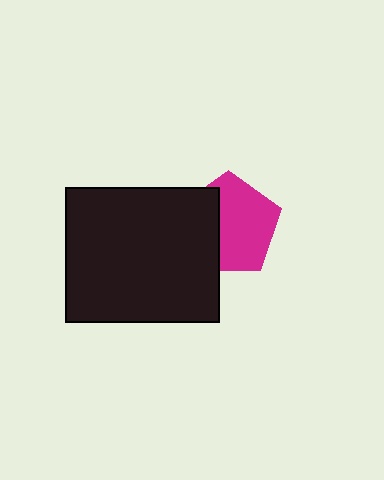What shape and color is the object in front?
The object in front is a black rectangle.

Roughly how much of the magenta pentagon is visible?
About half of it is visible (roughly 63%).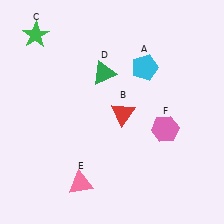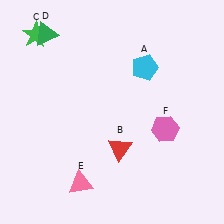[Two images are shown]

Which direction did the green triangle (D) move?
The green triangle (D) moved left.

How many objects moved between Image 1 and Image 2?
2 objects moved between the two images.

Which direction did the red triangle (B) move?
The red triangle (B) moved down.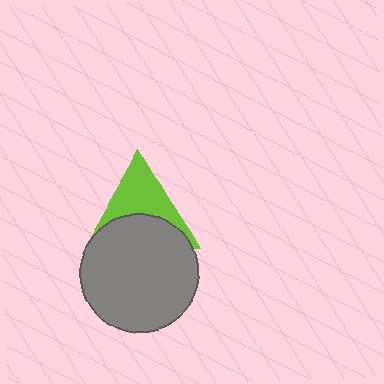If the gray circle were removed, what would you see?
You would see the complete lime triangle.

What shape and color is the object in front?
The object in front is a gray circle.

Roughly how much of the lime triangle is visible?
About half of it is visible (roughly 50%).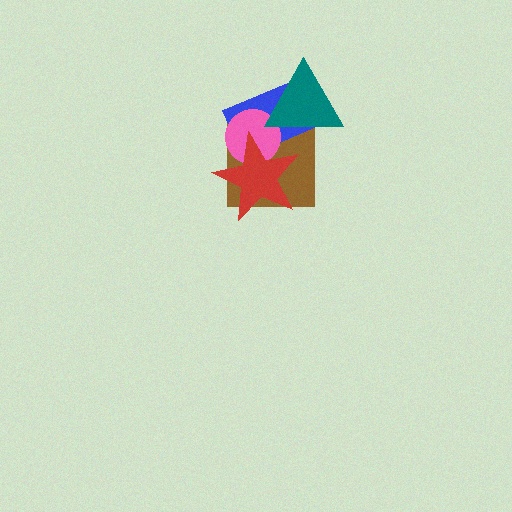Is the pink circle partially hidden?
Yes, it is partially covered by another shape.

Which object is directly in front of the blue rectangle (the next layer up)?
The pink circle is directly in front of the blue rectangle.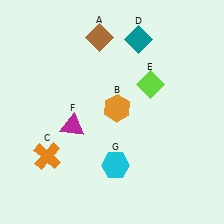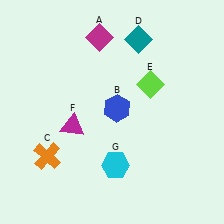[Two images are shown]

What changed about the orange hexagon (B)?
In Image 1, B is orange. In Image 2, it changed to blue.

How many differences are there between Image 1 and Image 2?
There are 2 differences between the two images.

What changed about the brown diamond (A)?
In Image 1, A is brown. In Image 2, it changed to magenta.